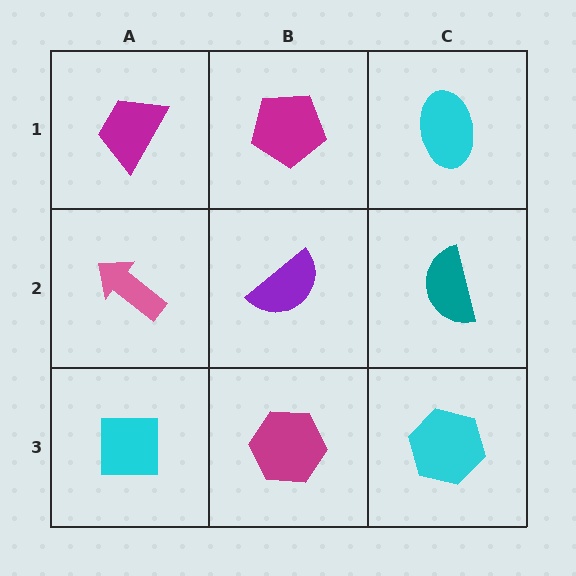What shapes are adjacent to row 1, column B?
A purple semicircle (row 2, column B), a magenta trapezoid (row 1, column A), a cyan ellipse (row 1, column C).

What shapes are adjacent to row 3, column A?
A pink arrow (row 2, column A), a magenta hexagon (row 3, column B).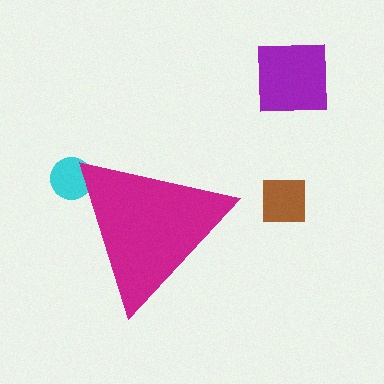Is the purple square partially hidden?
No, the purple square is fully visible.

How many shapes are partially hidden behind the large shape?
1 shape is partially hidden.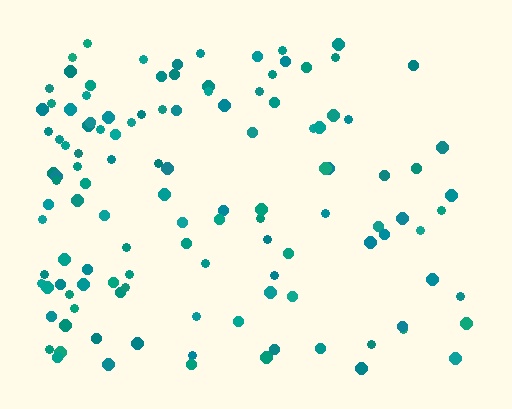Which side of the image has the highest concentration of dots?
The left.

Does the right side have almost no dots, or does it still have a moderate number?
Still a moderate number, just noticeably fewer than the left.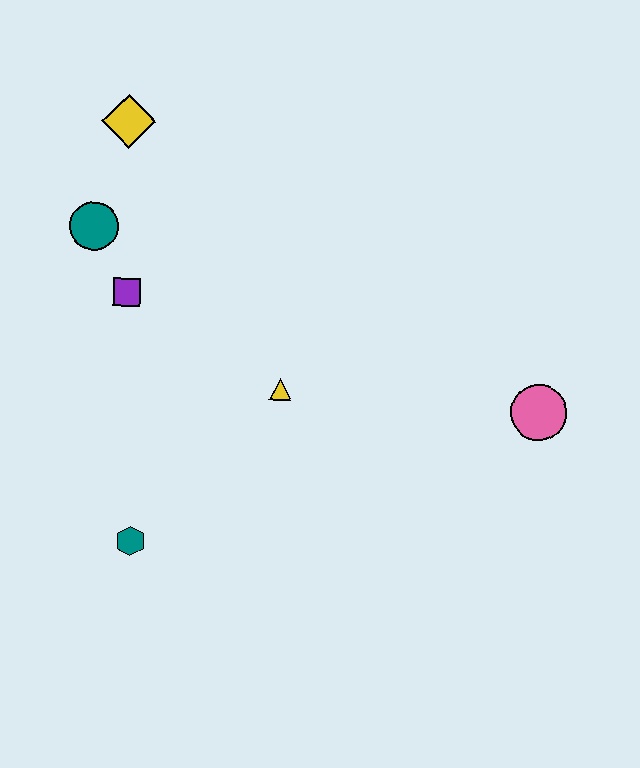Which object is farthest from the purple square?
The pink circle is farthest from the purple square.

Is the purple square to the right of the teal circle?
Yes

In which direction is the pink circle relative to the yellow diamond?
The pink circle is to the right of the yellow diamond.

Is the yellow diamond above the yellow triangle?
Yes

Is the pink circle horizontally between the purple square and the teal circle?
No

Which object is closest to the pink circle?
The yellow triangle is closest to the pink circle.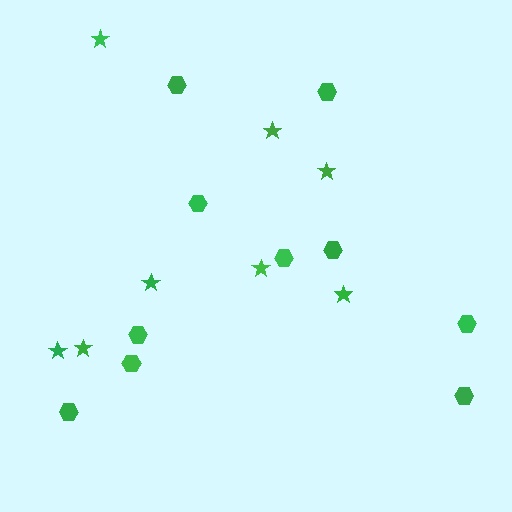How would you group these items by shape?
There are 2 groups: one group of stars (8) and one group of hexagons (10).